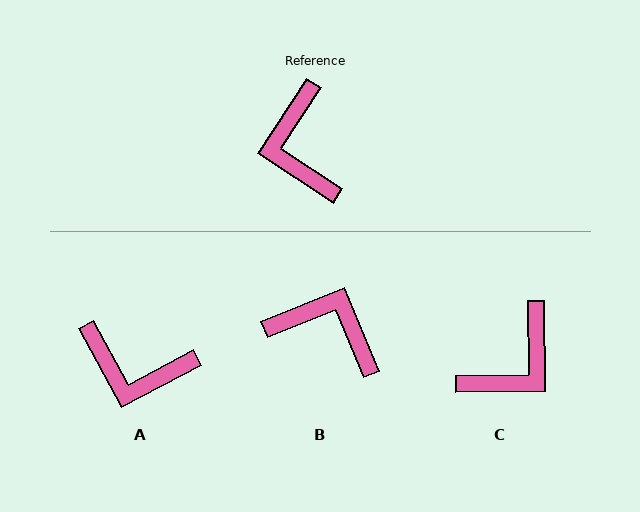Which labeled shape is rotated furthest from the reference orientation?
B, about 124 degrees away.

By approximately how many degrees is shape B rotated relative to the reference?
Approximately 124 degrees clockwise.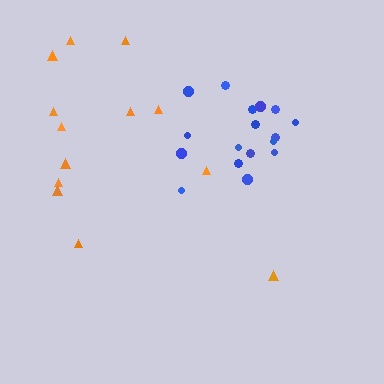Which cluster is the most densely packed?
Blue.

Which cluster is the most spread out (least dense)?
Orange.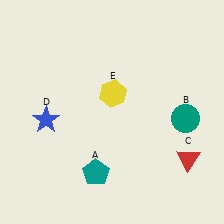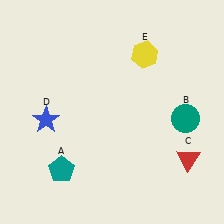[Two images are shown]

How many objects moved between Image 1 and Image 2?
2 objects moved between the two images.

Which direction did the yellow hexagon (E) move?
The yellow hexagon (E) moved up.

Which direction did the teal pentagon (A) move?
The teal pentagon (A) moved left.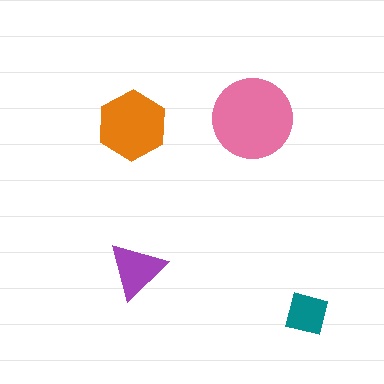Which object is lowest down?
The teal square is bottommost.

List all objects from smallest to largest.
The teal square, the purple triangle, the orange hexagon, the pink circle.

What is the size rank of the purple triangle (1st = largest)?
3rd.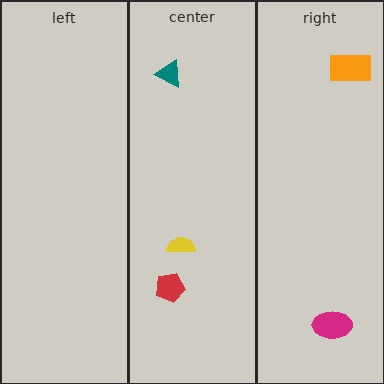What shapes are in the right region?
The magenta ellipse, the orange rectangle.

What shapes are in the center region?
The red pentagon, the yellow semicircle, the teal triangle.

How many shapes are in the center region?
3.